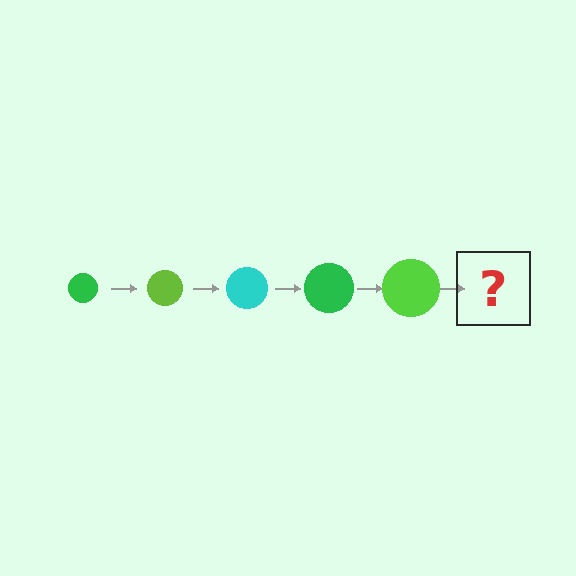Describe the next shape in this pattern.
It should be a cyan circle, larger than the previous one.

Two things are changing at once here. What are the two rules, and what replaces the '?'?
The two rules are that the circle grows larger each step and the color cycles through green, lime, and cyan. The '?' should be a cyan circle, larger than the previous one.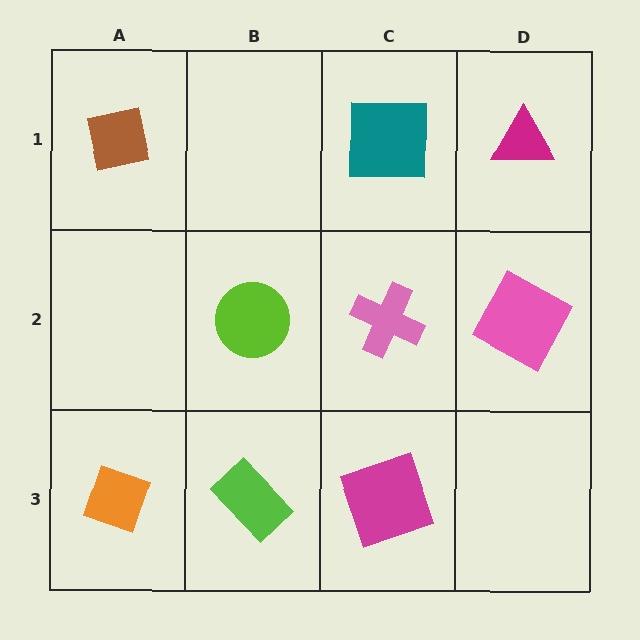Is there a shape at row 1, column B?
No, that cell is empty.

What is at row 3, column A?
An orange diamond.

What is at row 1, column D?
A magenta triangle.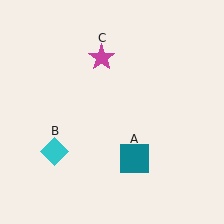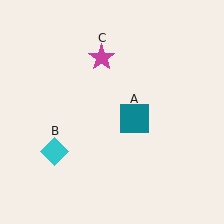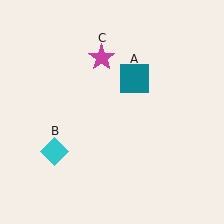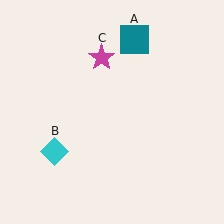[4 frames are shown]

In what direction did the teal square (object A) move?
The teal square (object A) moved up.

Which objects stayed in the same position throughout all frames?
Cyan diamond (object B) and magenta star (object C) remained stationary.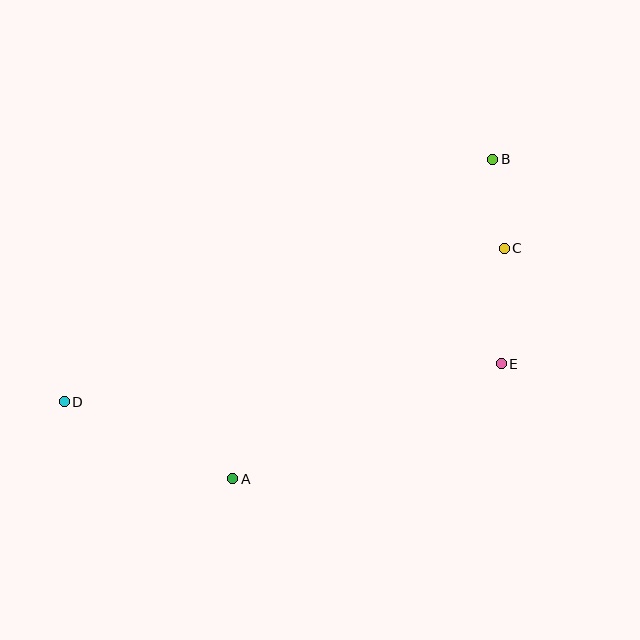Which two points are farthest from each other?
Points B and D are farthest from each other.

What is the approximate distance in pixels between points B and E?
The distance between B and E is approximately 205 pixels.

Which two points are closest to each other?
Points B and C are closest to each other.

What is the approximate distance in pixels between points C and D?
The distance between C and D is approximately 466 pixels.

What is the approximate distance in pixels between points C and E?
The distance between C and E is approximately 116 pixels.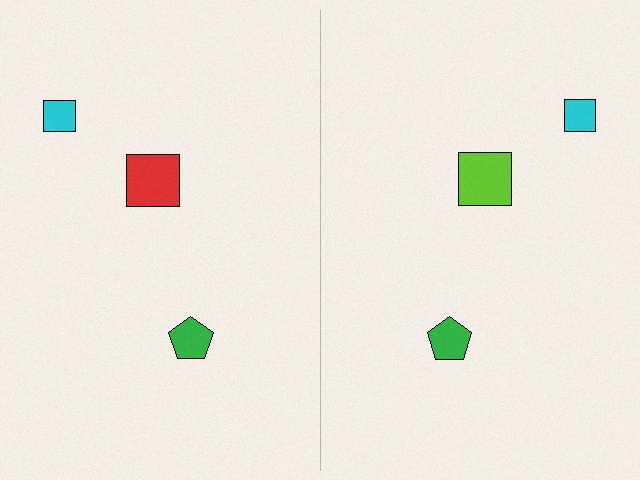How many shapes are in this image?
There are 6 shapes in this image.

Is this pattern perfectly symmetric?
No, the pattern is not perfectly symmetric. The lime square on the right side breaks the symmetry — its mirror counterpart is red.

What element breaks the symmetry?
The lime square on the right side breaks the symmetry — its mirror counterpart is red.